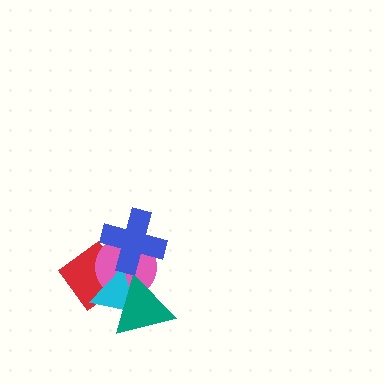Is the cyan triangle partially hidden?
Yes, it is partially covered by another shape.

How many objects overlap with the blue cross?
2 objects overlap with the blue cross.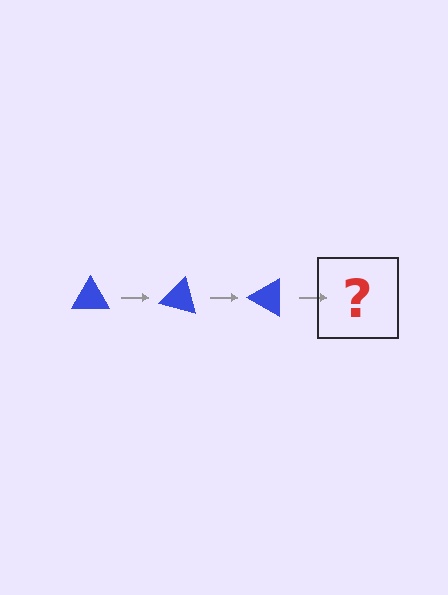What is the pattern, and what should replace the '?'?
The pattern is that the triangle rotates 15 degrees each step. The '?' should be a blue triangle rotated 45 degrees.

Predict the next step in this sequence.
The next step is a blue triangle rotated 45 degrees.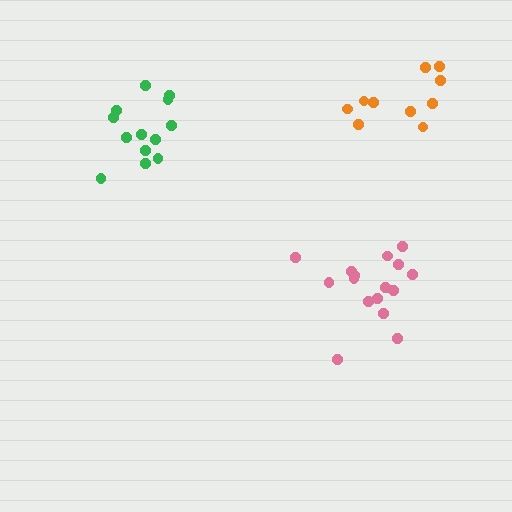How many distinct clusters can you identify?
There are 3 distinct clusters.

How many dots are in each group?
Group 1: 16 dots, Group 2: 13 dots, Group 3: 10 dots (39 total).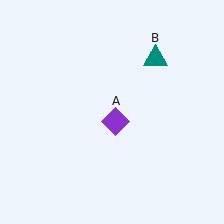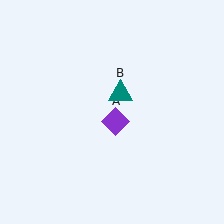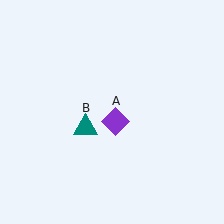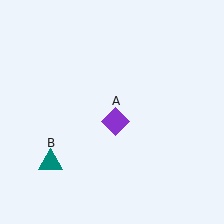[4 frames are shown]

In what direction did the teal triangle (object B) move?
The teal triangle (object B) moved down and to the left.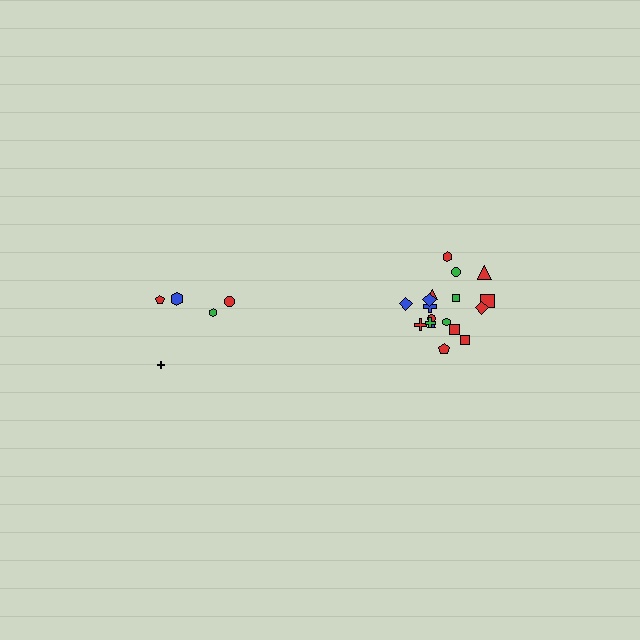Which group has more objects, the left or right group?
The right group.